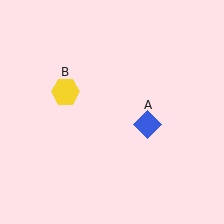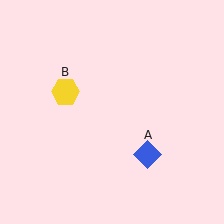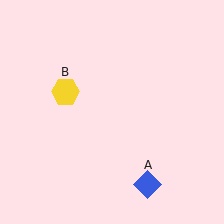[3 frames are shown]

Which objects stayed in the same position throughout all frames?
Yellow hexagon (object B) remained stationary.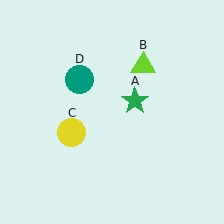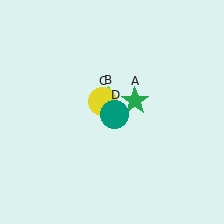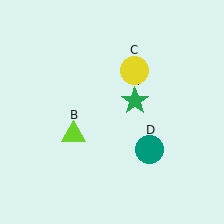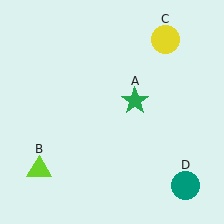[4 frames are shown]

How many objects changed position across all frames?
3 objects changed position: lime triangle (object B), yellow circle (object C), teal circle (object D).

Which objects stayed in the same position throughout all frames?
Green star (object A) remained stationary.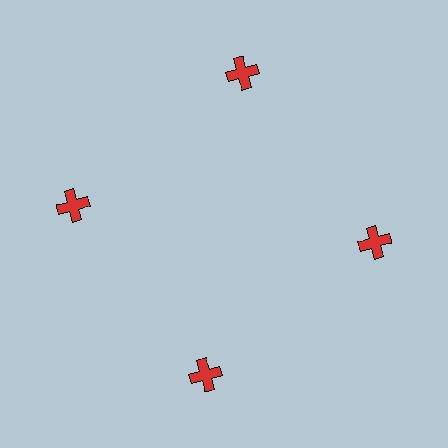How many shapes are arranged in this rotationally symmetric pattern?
There are 4 shapes, arranged in 4 groups of 1.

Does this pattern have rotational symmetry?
Yes, this pattern has 4-fold rotational symmetry. It looks the same after rotating 90 degrees around the center.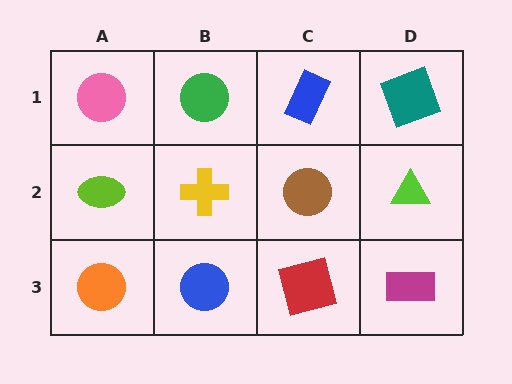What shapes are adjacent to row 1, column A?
A lime ellipse (row 2, column A), a green circle (row 1, column B).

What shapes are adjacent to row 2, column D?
A teal square (row 1, column D), a magenta rectangle (row 3, column D), a brown circle (row 2, column C).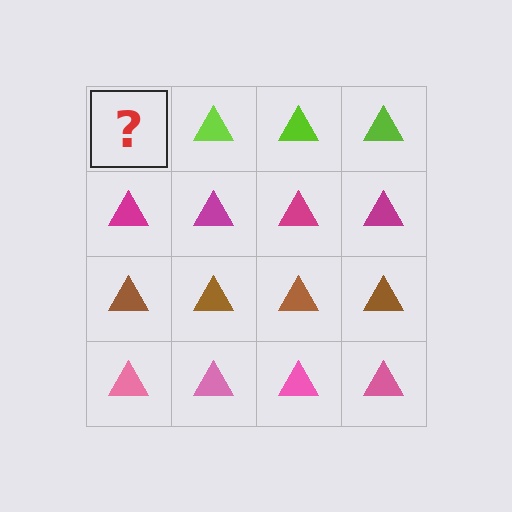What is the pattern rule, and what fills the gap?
The rule is that each row has a consistent color. The gap should be filled with a lime triangle.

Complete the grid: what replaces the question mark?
The question mark should be replaced with a lime triangle.